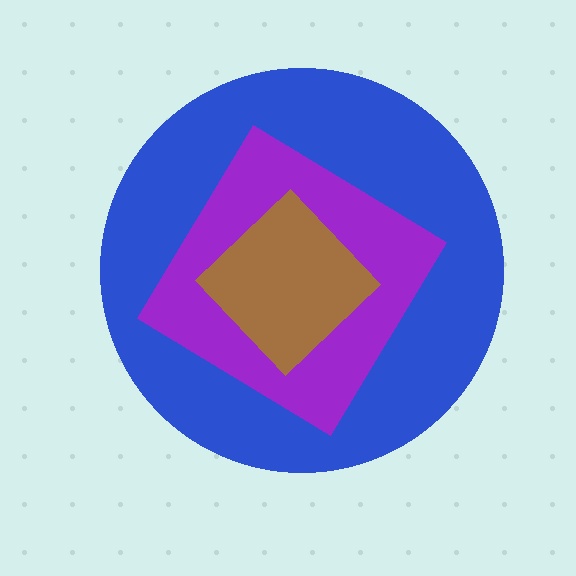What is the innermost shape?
The brown diamond.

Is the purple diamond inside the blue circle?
Yes.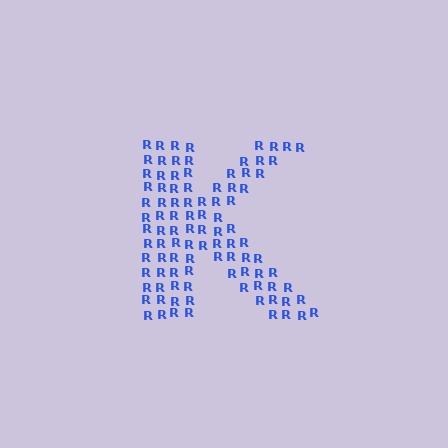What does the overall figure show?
The overall figure shows the letter K.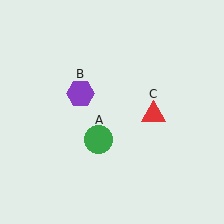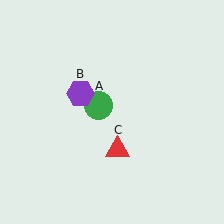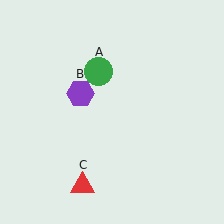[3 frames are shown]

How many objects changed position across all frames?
2 objects changed position: green circle (object A), red triangle (object C).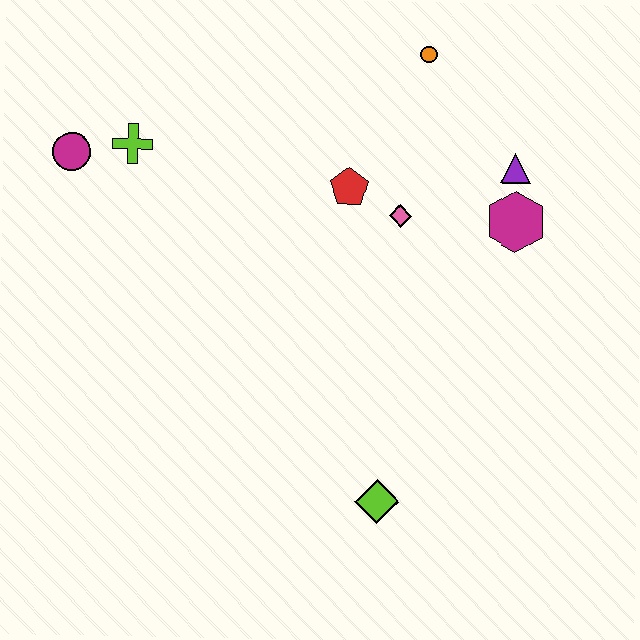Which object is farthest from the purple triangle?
The magenta circle is farthest from the purple triangle.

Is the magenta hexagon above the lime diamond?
Yes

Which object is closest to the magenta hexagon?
The purple triangle is closest to the magenta hexagon.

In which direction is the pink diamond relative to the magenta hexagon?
The pink diamond is to the left of the magenta hexagon.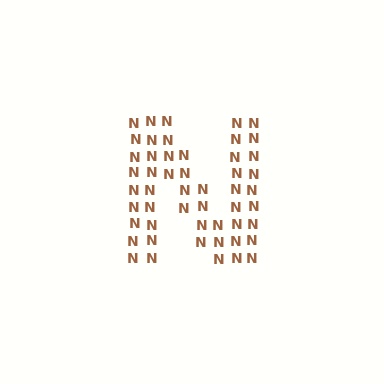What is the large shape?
The large shape is the letter N.